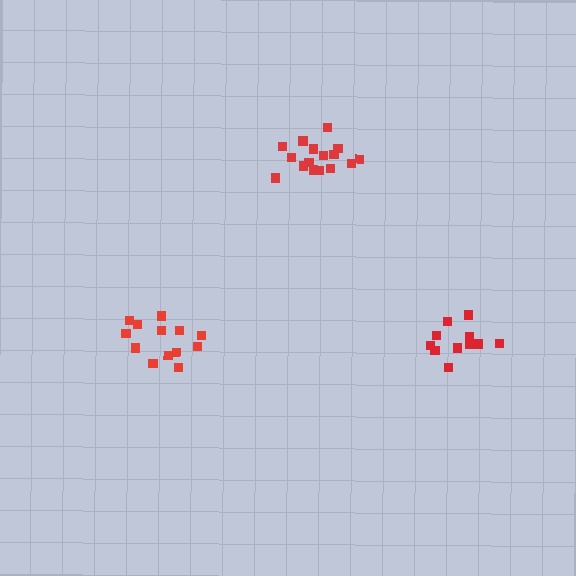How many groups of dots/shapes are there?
There are 3 groups.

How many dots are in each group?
Group 1: 11 dots, Group 2: 13 dots, Group 3: 16 dots (40 total).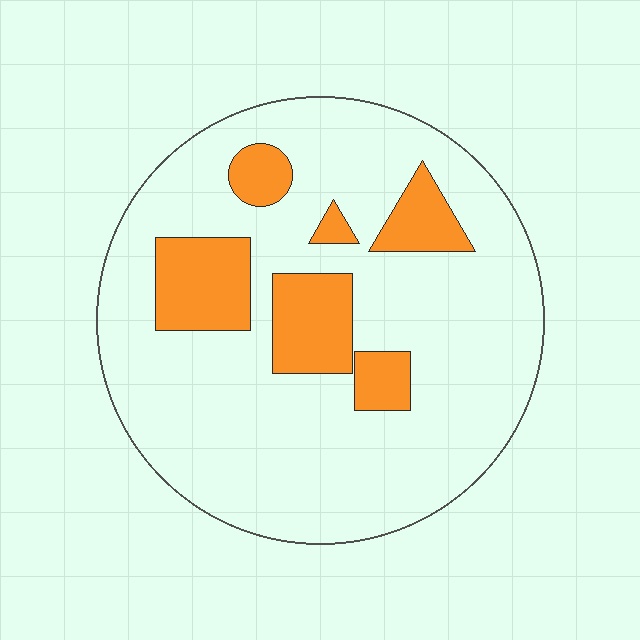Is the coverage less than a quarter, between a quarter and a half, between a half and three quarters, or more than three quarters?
Less than a quarter.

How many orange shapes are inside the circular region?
6.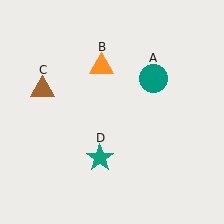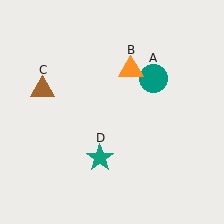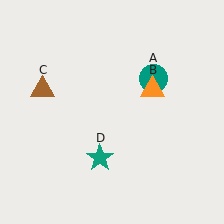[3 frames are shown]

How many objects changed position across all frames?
1 object changed position: orange triangle (object B).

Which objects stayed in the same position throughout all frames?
Teal circle (object A) and brown triangle (object C) and teal star (object D) remained stationary.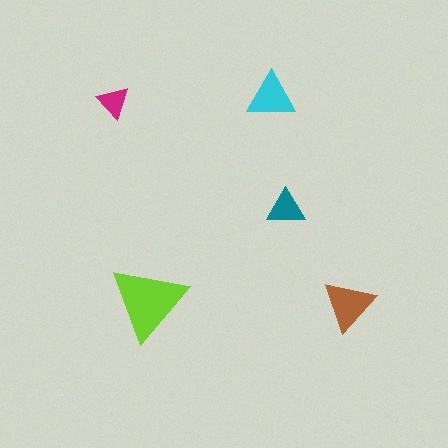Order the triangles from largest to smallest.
the lime one, the brown one, the cyan one, the teal one, the magenta one.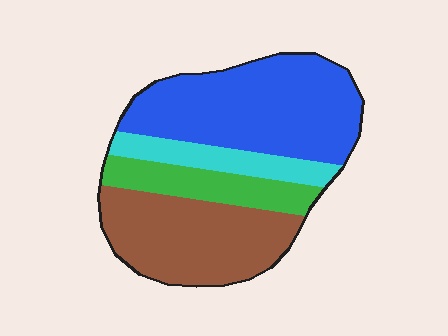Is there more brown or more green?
Brown.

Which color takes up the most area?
Blue, at roughly 40%.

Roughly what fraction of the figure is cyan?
Cyan takes up about one eighth (1/8) of the figure.